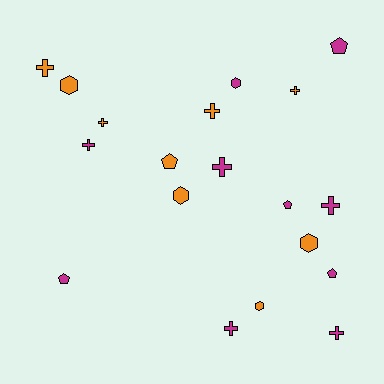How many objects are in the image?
There are 19 objects.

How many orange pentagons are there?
There is 1 orange pentagon.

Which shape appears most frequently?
Cross, with 9 objects.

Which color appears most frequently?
Magenta, with 10 objects.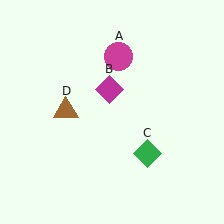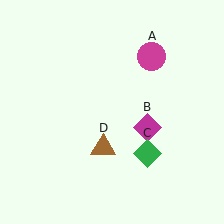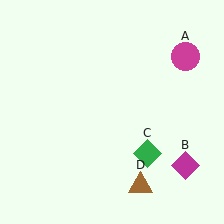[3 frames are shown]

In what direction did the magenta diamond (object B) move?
The magenta diamond (object B) moved down and to the right.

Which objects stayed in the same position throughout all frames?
Green diamond (object C) remained stationary.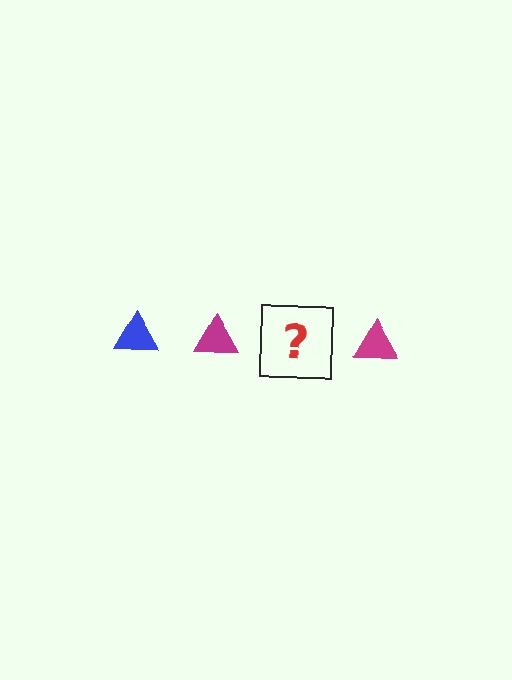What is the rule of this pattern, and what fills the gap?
The rule is that the pattern cycles through blue, magenta triangles. The gap should be filled with a blue triangle.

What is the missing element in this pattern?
The missing element is a blue triangle.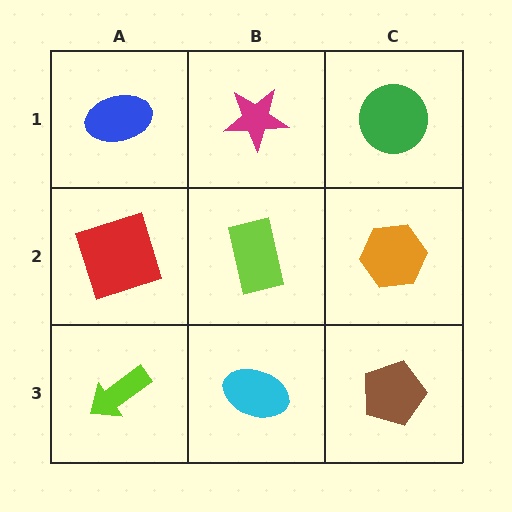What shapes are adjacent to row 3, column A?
A red square (row 2, column A), a cyan ellipse (row 3, column B).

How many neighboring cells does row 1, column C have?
2.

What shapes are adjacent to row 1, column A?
A red square (row 2, column A), a magenta star (row 1, column B).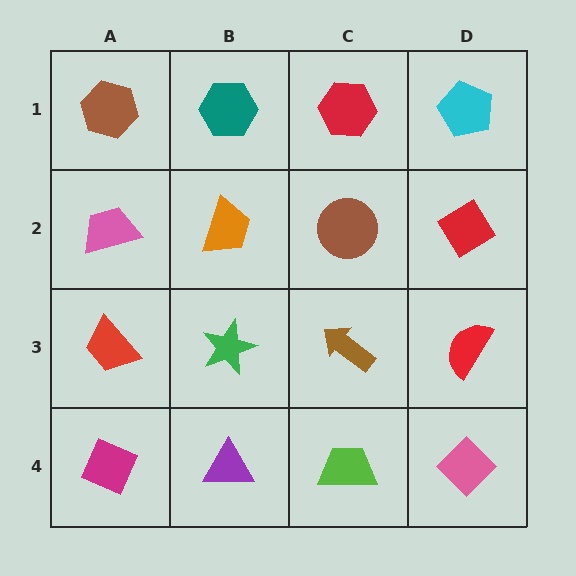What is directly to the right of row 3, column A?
A green star.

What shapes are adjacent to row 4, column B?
A green star (row 3, column B), a magenta diamond (row 4, column A), a lime trapezoid (row 4, column C).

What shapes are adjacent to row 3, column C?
A brown circle (row 2, column C), a lime trapezoid (row 4, column C), a green star (row 3, column B), a red semicircle (row 3, column D).